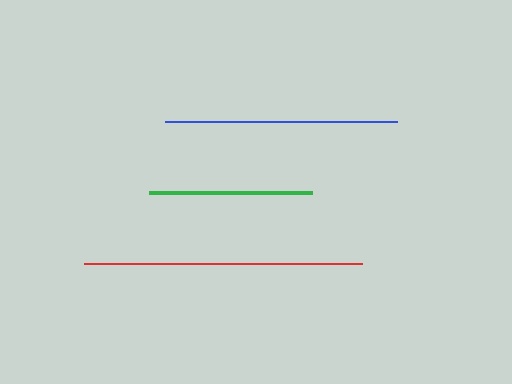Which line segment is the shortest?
The green line is the shortest at approximately 162 pixels.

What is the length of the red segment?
The red segment is approximately 278 pixels long.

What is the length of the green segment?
The green segment is approximately 162 pixels long.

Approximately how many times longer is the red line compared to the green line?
The red line is approximately 1.7 times the length of the green line.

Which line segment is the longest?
The red line is the longest at approximately 278 pixels.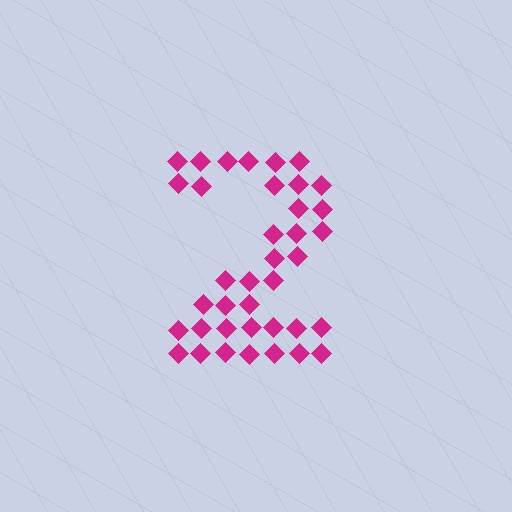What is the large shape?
The large shape is the digit 2.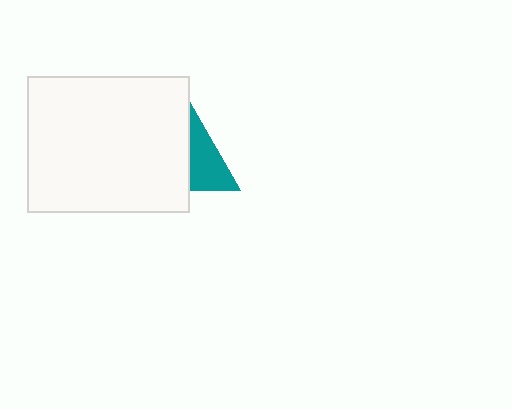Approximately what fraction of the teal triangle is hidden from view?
Roughly 57% of the teal triangle is hidden behind the white rectangle.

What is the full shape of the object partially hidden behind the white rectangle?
The partially hidden object is a teal triangle.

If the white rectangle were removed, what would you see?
You would see the complete teal triangle.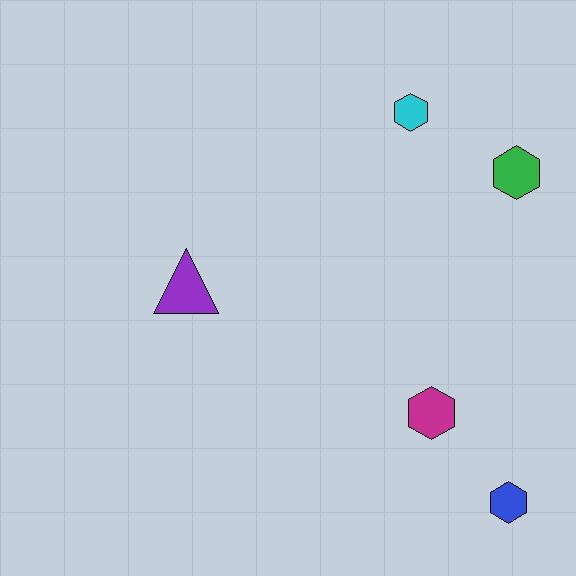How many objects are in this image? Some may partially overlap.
There are 5 objects.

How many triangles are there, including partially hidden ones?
There is 1 triangle.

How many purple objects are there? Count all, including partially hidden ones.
There is 1 purple object.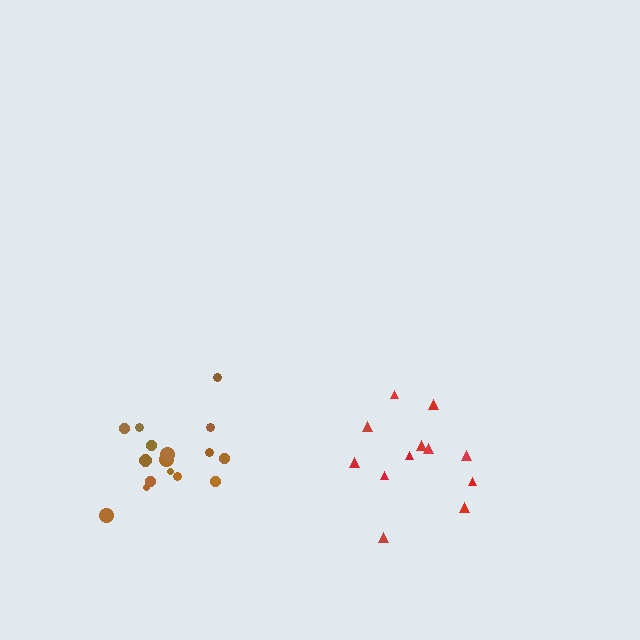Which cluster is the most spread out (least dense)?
Red.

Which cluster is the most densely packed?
Brown.